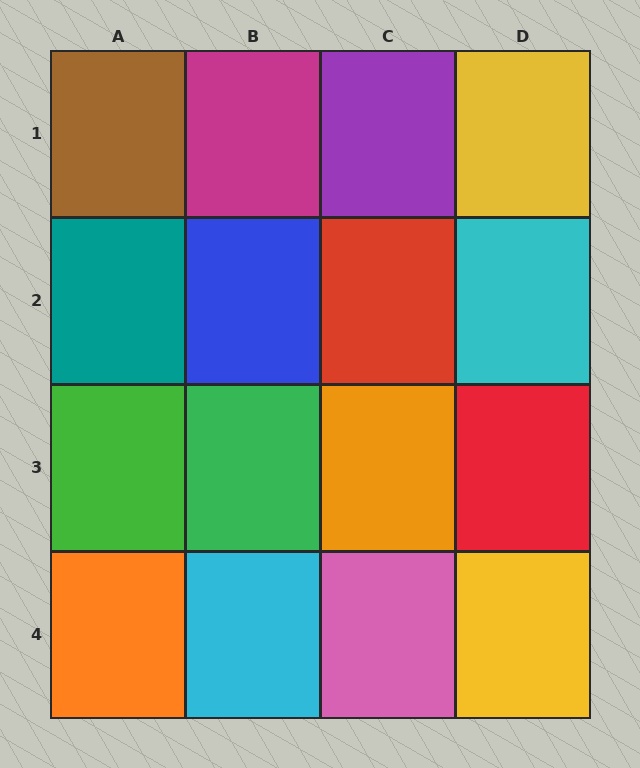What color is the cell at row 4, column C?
Pink.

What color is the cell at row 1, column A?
Brown.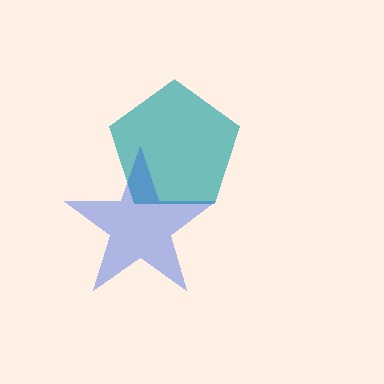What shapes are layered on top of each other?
The layered shapes are: a teal pentagon, a blue star.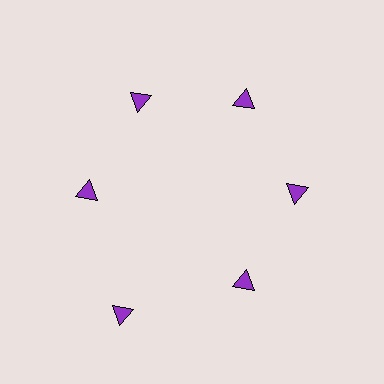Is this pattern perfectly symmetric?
No. The 6 purple triangles are arranged in a ring, but one element near the 7 o'clock position is pushed outward from the center, breaking the 6-fold rotational symmetry.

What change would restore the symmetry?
The symmetry would be restored by moving it inward, back onto the ring so that all 6 triangles sit at equal angles and equal distance from the center.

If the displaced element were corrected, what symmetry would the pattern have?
It would have 6-fold rotational symmetry — the pattern would map onto itself every 60 degrees.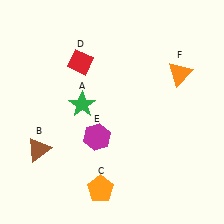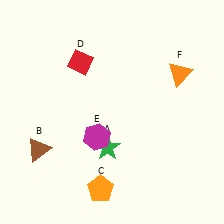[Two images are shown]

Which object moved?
The green star (A) moved down.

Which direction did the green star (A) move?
The green star (A) moved down.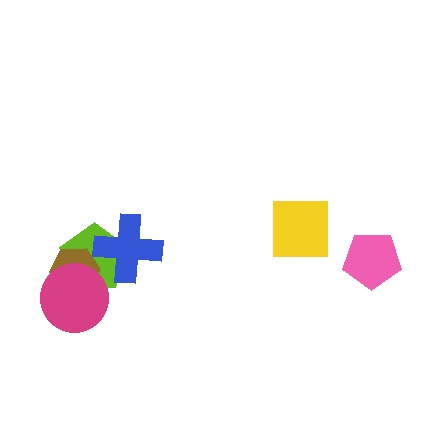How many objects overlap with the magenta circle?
2 objects overlap with the magenta circle.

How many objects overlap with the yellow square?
0 objects overlap with the yellow square.